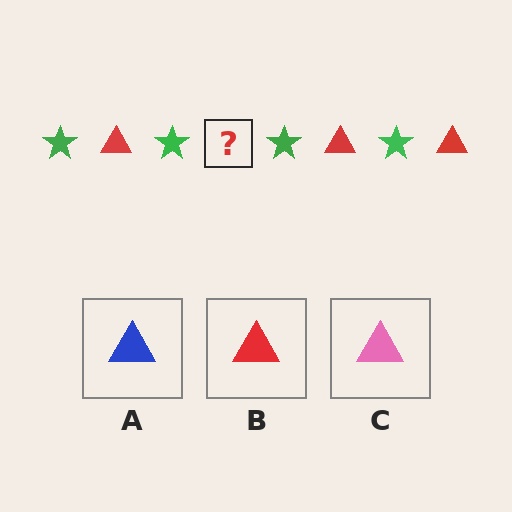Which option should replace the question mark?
Option B.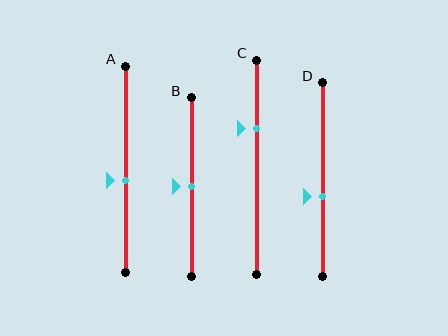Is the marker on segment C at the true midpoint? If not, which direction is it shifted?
No, the marker on segment C is shifted upward by about 18% of the segment length.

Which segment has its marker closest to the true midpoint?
Segment B has its marker closest to the true midpoint.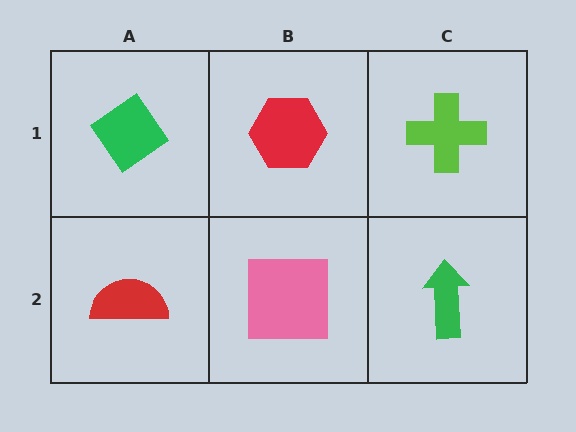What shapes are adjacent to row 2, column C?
A lime cross (row 1, column C), a pink square (row 2, column B).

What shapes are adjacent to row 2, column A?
A green diamond (row 1, column A), a pink square (row 2, column B).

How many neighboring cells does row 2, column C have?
2.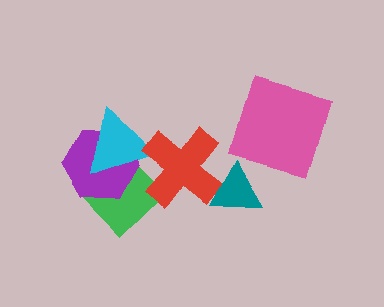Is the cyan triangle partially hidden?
Yes, it is partially covered by another shape.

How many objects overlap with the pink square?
0 objects overlap with the pink square.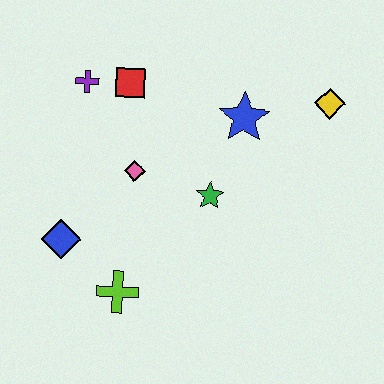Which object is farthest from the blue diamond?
The yellow diamond is farthest from the blue diamond.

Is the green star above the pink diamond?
No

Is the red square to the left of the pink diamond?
Yes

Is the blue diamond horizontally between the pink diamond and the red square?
No